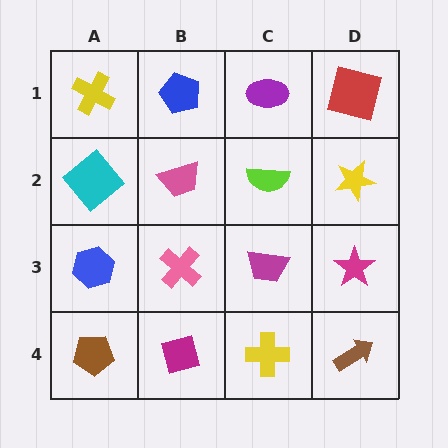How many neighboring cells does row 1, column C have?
3.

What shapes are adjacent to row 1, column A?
A cyan diamond (row 2, column A), a blue pentagon (row 1, column B).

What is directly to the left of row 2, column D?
A lime semicircle.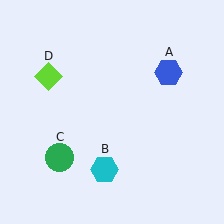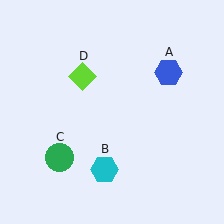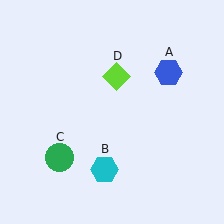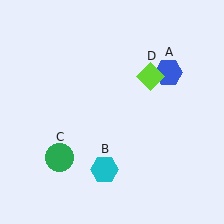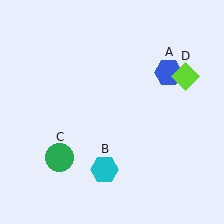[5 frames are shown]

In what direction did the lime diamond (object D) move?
The lime diamond (object D) moved right.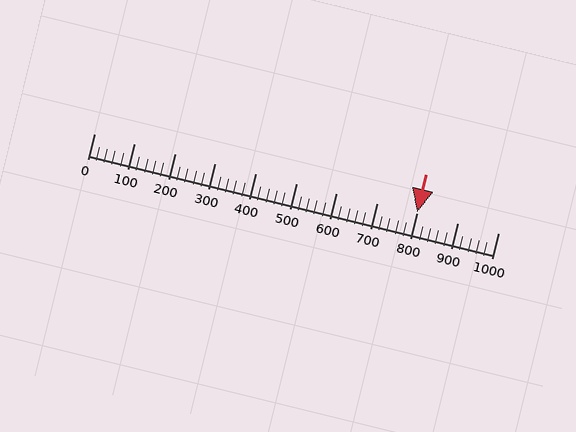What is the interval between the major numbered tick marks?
The major tick marks are spaced 100 units apart.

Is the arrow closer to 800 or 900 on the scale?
The arrow is closer to 800.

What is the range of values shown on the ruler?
The ruler shows values from 0 to 1000.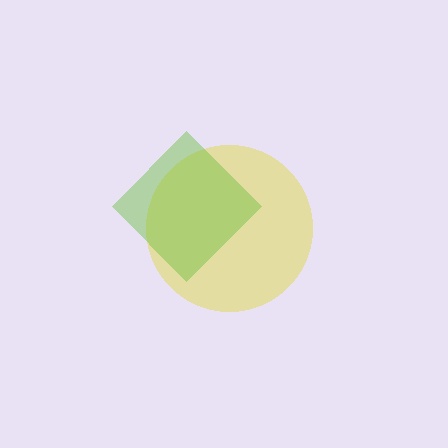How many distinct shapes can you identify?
There are 2 distinct shapes: a yellow circle, a lime diamond.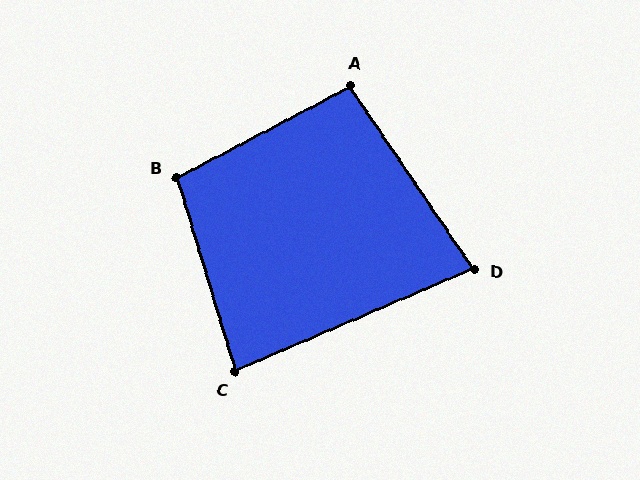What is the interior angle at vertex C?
Approximately 84 degrees (acute).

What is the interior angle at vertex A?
Approximately 96 degrees (obtuse).